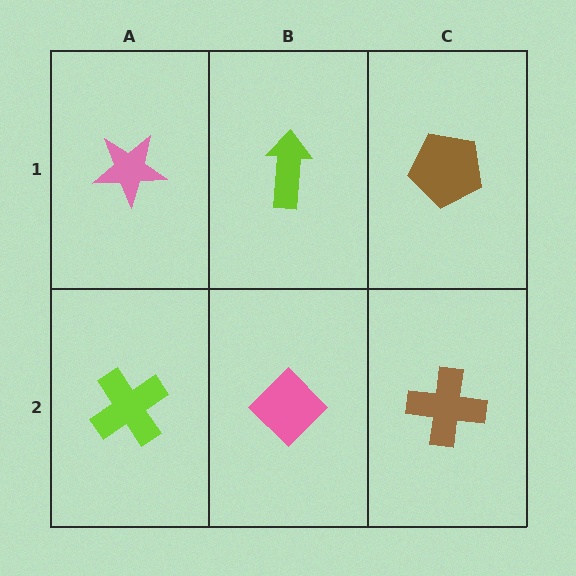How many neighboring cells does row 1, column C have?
2.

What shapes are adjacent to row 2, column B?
A lime arrow (row 1, column B), a lime cross (row 2, column A), a brown cross (row 2, column C).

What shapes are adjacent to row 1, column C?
A brown cross (row 2, column C), a lime arrow (row 1, column B).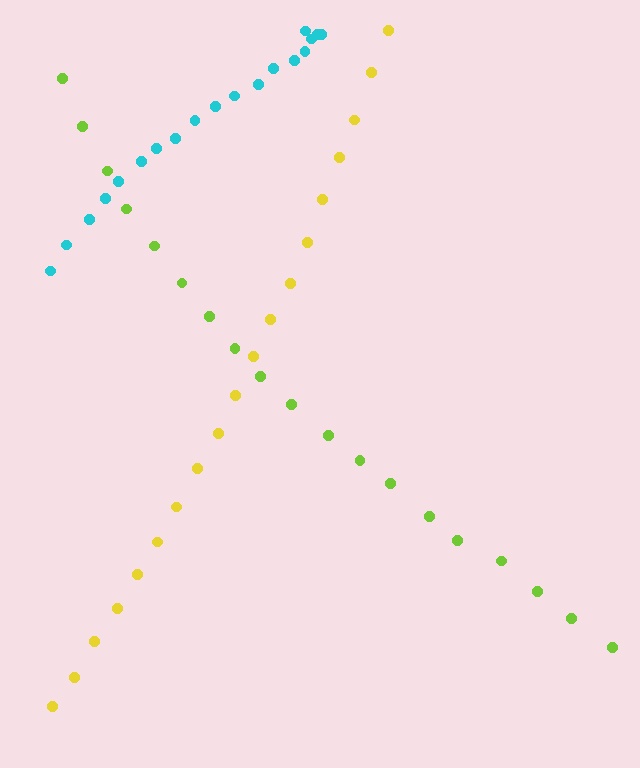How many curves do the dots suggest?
There are 3 distinct paths.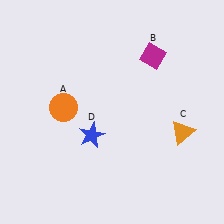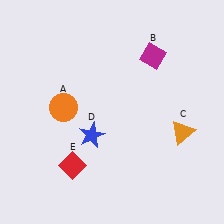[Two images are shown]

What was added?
A red diamond (E) was added in Image 2.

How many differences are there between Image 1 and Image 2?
There is 1 difference between the two images.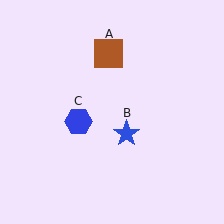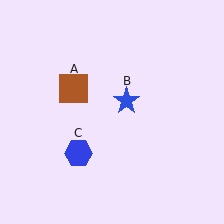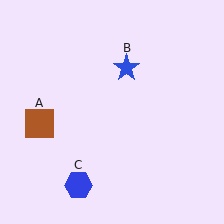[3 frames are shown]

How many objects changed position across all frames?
3 objects changed position: brown square (object A), blue star (object B), blue hexagon (object C).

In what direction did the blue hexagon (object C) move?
The blue hexagon (object C) moved down.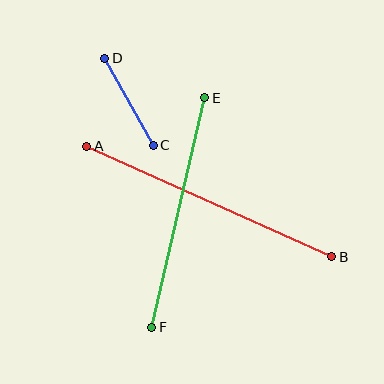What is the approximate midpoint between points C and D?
The midpoint is at approximately (129, 102) pixels.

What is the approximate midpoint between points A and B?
The midpoint is at approximately (209, 202) pixels.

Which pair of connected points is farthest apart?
Points A and B are farthest apart.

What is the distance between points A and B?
The distance is approximately 269 pixels.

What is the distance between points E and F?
The distance is approximately 236 pixels.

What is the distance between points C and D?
The distance is approximately 99 pixels.